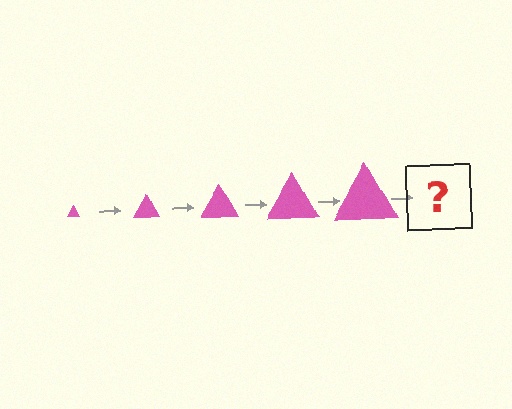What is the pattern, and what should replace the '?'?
The pattern is that the triangle gets progressively larger each step. The '?' should be a pink triangle, larger than the previous one.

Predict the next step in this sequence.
The next step is a pink triangle, larger than the previous one.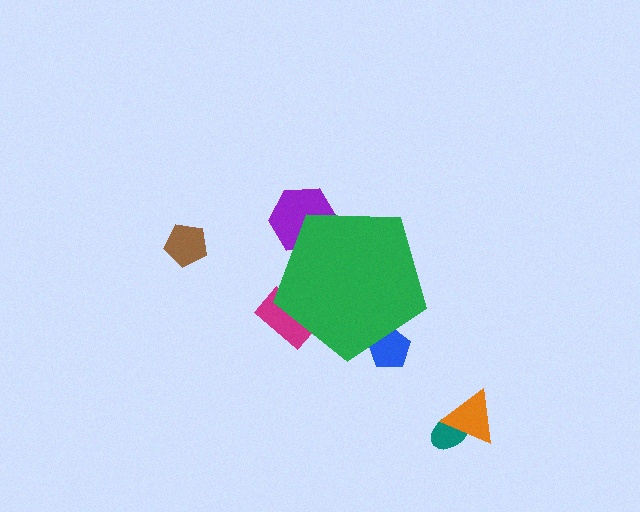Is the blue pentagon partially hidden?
Yes, the blue pentagon is partially hidden behind the green pentagon.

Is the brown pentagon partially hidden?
No, the brown pentagon is fully visible.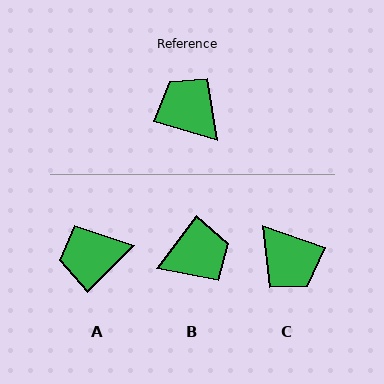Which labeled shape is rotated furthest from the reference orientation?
C, about 177 degrees away.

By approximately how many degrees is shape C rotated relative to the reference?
Approximately 177 degrees counter-clockwise.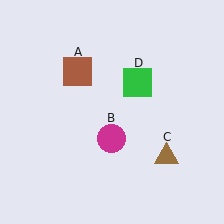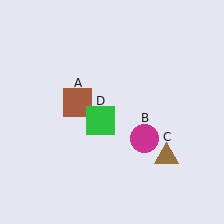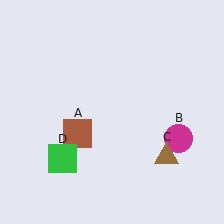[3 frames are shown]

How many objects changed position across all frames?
3 objects changed position: brown square (object A), magenta circle (object B), green square (object D).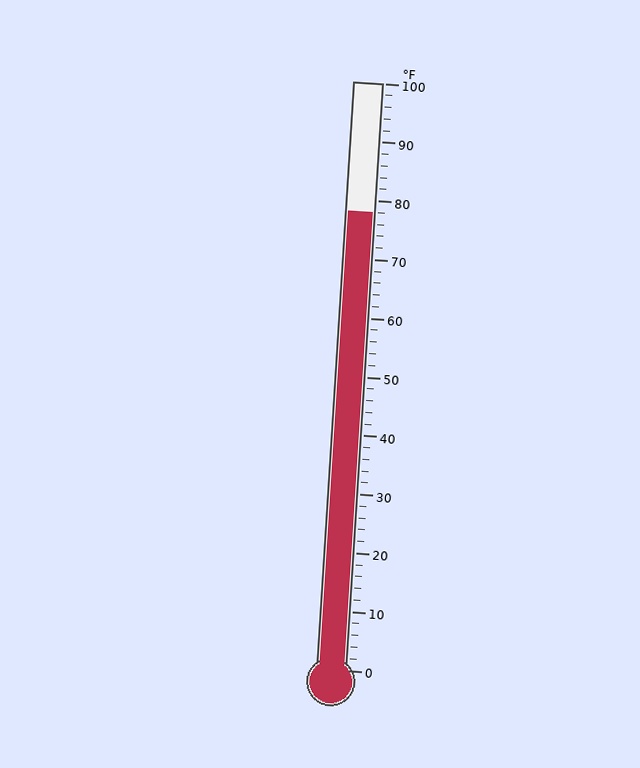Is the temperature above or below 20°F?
The temperature is above 20°F.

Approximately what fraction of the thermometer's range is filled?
The thermometer is filled to approximately 80% of its range.